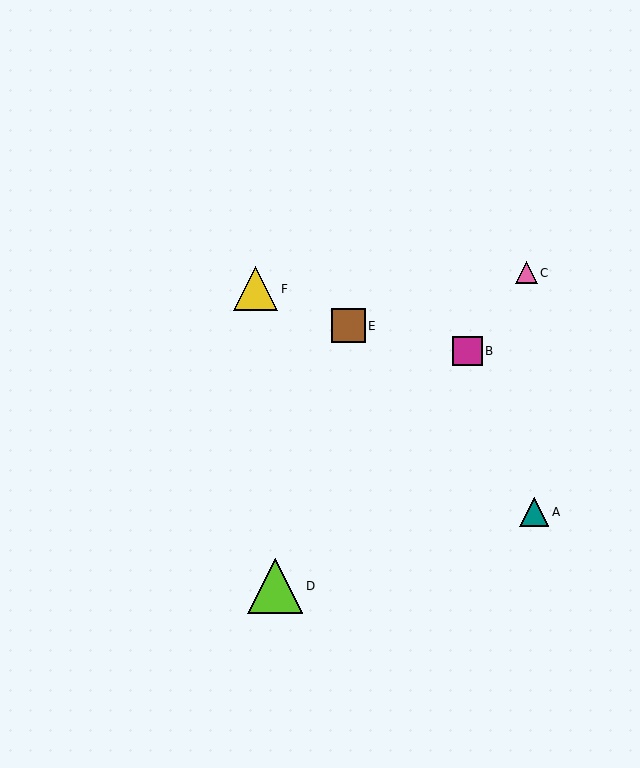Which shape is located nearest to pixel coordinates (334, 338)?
The brown square (labeled E) at (349, 326) is nearest to that location.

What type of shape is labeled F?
Shape F is a yellow triangle.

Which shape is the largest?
The lime triangle (labeled D) is the largest.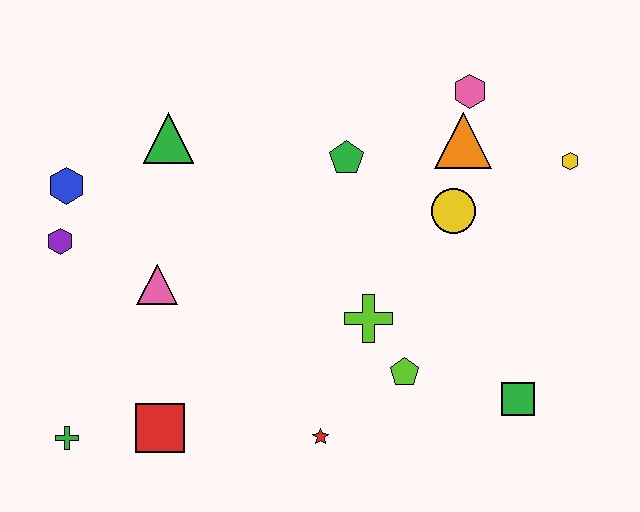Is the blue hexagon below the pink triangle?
No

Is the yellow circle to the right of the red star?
Yes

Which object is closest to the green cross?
The red square is closest to the green cross.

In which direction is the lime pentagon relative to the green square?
The lime pentagon is to the left of the green square.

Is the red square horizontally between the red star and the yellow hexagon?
No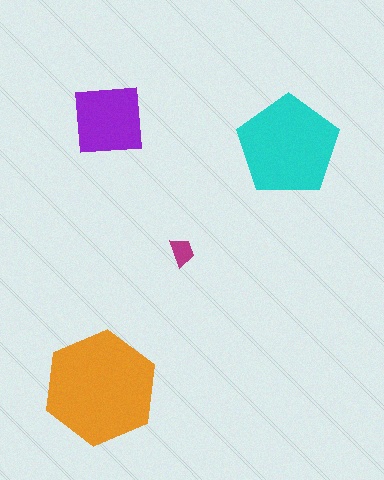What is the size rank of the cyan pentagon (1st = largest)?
2nd.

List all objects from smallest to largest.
The magenta trapezoid, the purple square, the cyan pentagon, the orange hexagon.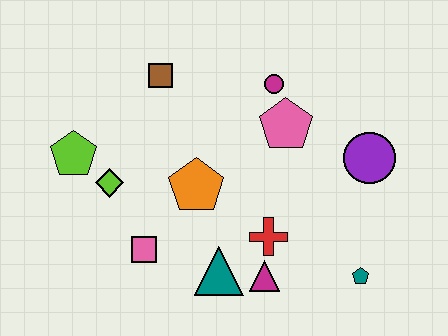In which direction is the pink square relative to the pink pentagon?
The pink square is to the left of the pink pentagon.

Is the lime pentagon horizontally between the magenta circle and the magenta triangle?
No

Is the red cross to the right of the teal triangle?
Yes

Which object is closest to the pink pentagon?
The magenta circle is closest to the pink pentagon.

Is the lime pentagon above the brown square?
No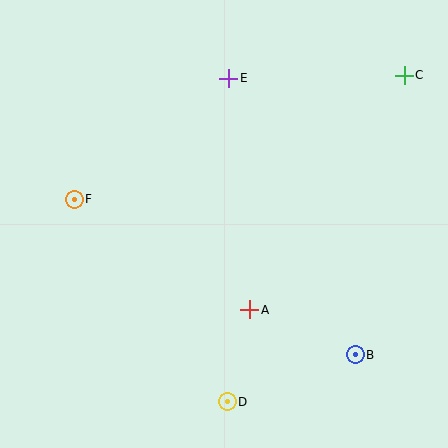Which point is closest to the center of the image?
Point A at (250, 310) is closest to the center.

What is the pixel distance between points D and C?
The distance between D and C is 372 pixels.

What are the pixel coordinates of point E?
Point E is at (228, 78).